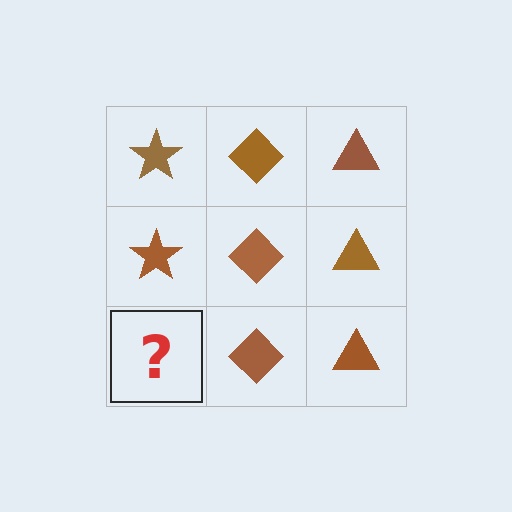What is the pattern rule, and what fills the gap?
The rule is that each column has a consistent shape. The gap should be filled with a brown star.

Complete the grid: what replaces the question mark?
The question mark should be replaced with a brown star.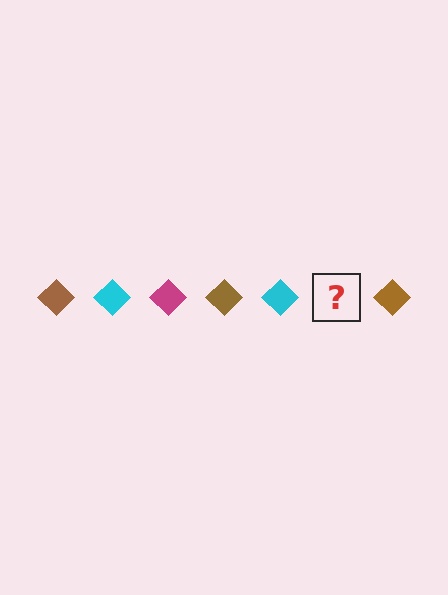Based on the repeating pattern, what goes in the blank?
The blank should be a magenta diamond.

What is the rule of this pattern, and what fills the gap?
The rule is that the pattern cycles through brown, cyan, magenta diamonds. The gap should be filled with a magenta diamond.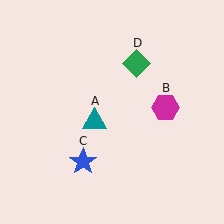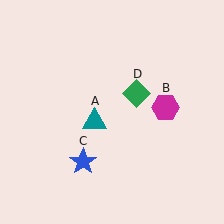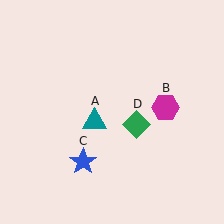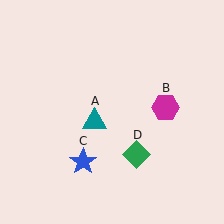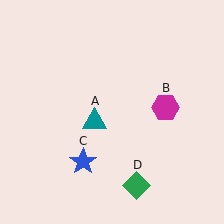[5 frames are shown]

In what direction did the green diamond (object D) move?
The green diamond (object D) moved down.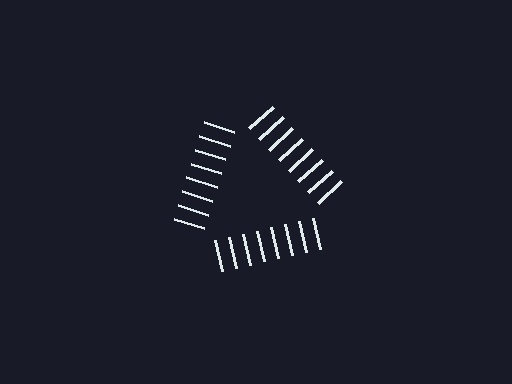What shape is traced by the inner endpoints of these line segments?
An illusory triangle — the line segments terminate on its edges but no continuous stroke is drawn.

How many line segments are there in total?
24 — 8 along each of the 3 edges.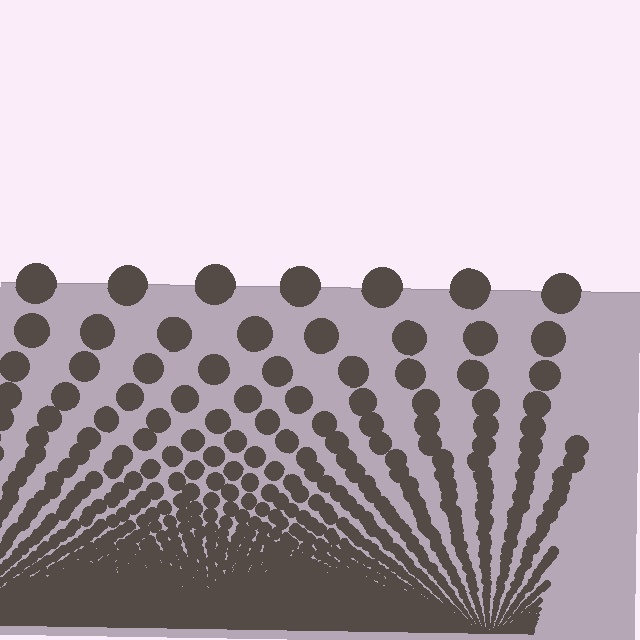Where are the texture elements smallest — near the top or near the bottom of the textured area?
Near the bottom.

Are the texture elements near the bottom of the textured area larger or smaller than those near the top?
Smaller. The gradient is inverted — elements near the bottom are smaller and denser.